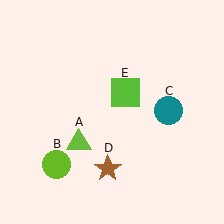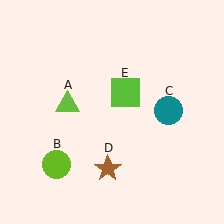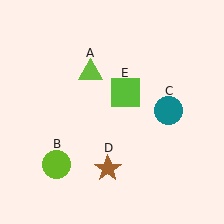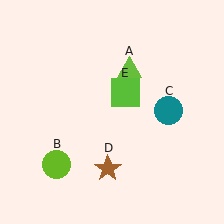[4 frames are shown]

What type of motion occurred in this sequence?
The lime triangle (object A) rotated clockwise around the center of the scene.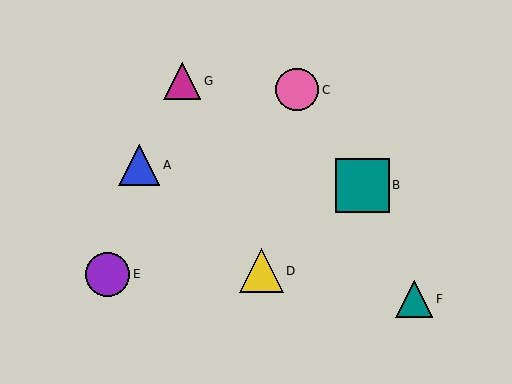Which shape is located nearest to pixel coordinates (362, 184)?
The teal square (labeled B) at (362, 185) is nearest to that location.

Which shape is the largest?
The teal square (labeled B) is the largest.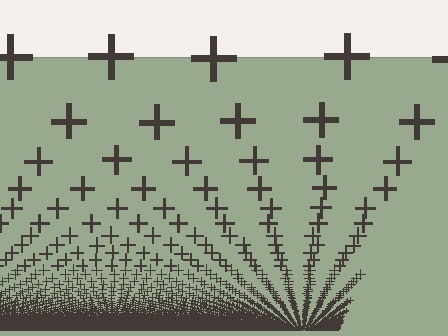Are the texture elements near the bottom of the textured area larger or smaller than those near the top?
Smaller. The gradient is inverted — elements near the bottom are smaller and denser.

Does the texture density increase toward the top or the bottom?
Density increases toward the bottom.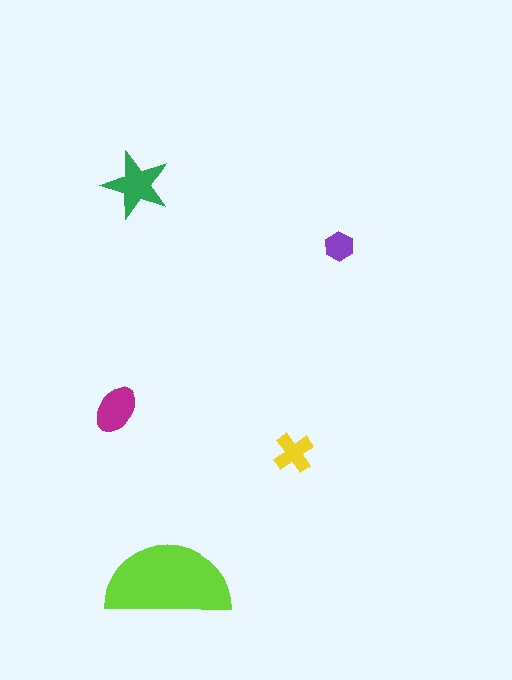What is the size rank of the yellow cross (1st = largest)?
4th.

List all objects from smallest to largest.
The purple hexagon, the yellow cross, the magenta ellipse, the green star, the lime semicircle.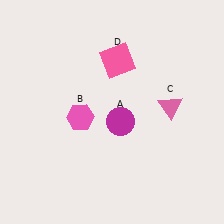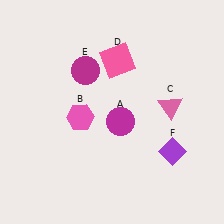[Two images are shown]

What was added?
A magenta circle (E), a purple diamond (F) were added in Image 2.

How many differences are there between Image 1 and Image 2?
There are 2 differences between the two images.